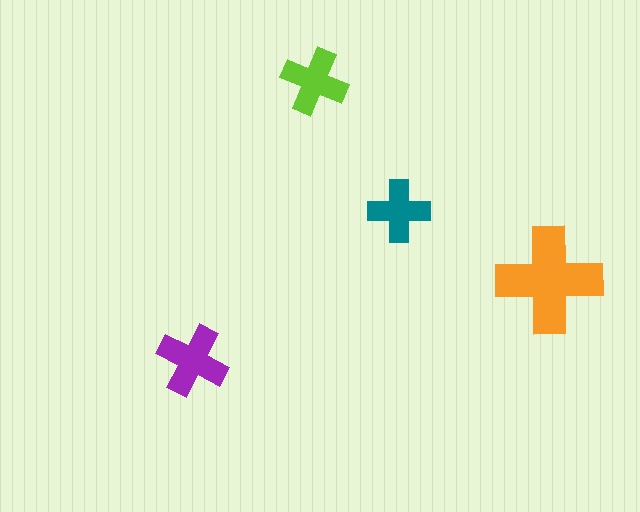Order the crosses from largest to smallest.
the orange one, the purple one, the lime one, the teal one.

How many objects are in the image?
There are 4 objects in the image.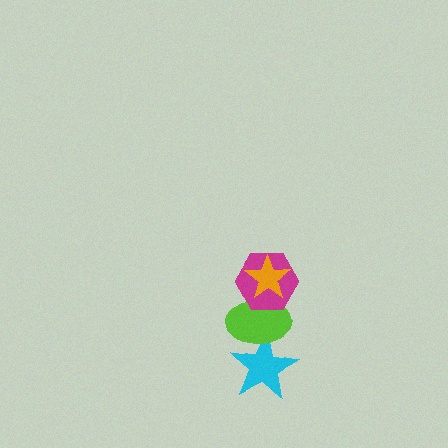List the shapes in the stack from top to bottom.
From top to bottom: the orange star, the magenta hexagon, the lime ellipse, the cyan star.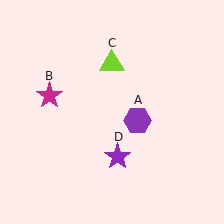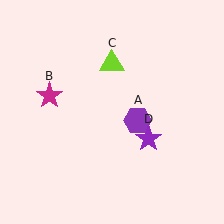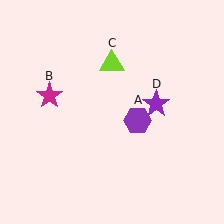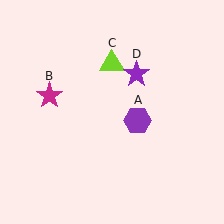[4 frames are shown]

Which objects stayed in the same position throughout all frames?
Purple hexagon (object A) and magenta star (object B) and lime triangle (object C) remained stationary.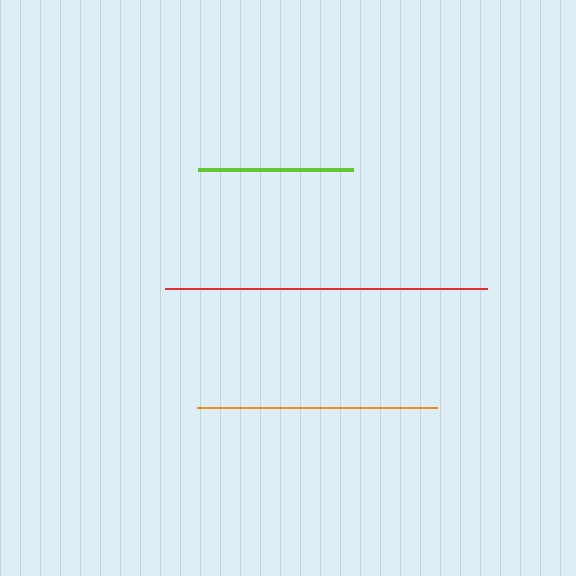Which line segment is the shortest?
The lime line is the shortest at approximately 155 pixels.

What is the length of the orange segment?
The orange segment is approximately 240 pixels long.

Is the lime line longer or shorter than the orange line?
The orange line is longer than the lime line.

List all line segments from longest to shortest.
From longest to shortest: red, orange, lime.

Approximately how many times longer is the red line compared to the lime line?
The red line is approximately 2.1 times the length of the lime line.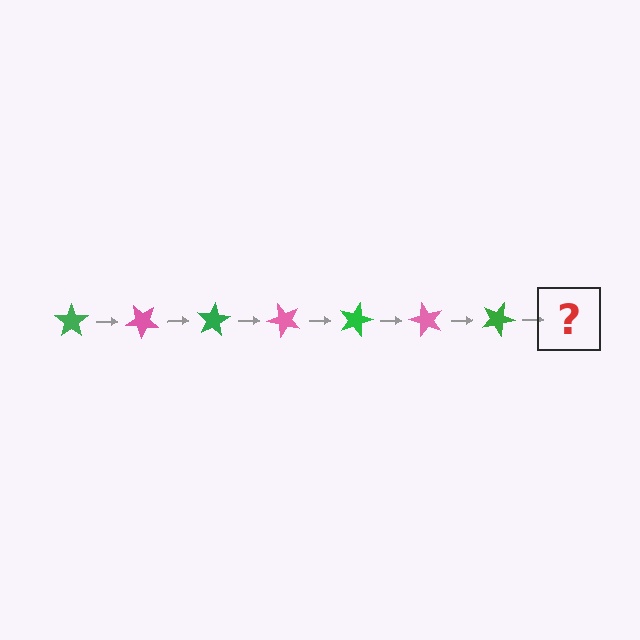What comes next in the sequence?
The next element should be a pink star, rotated 280 degrees from the start.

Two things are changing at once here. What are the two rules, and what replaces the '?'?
The two rules are that it rotates 40 degrees each step and the color cycles through green and pink. The '?' should be a pink star, rotated 280 degrees from the start.